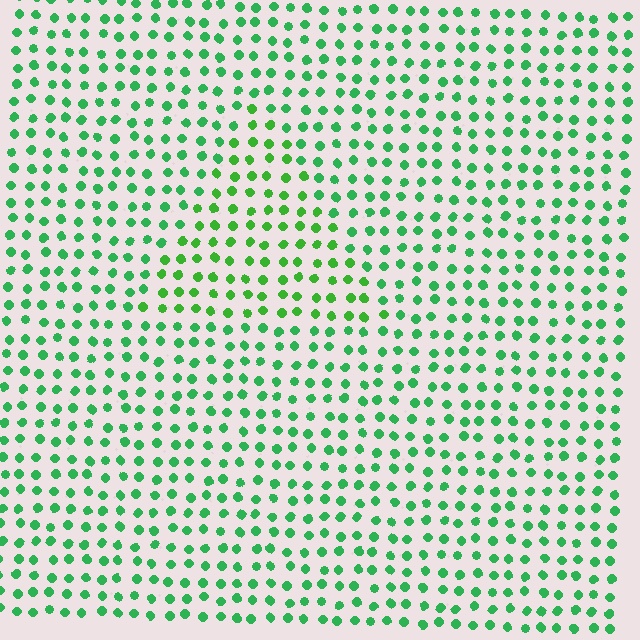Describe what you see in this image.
The image is filled with small green elements in a uniform arrangement. A triangle-shaped region is visible where the elements are tinted to a slightly different hue, forming a subtle color boundary.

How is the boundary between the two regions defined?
The boundary is defined purely by a slight shift in hue (about 22 degrees). Spacing, size, and orientation are identical on both sides.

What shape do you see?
I see a triangle.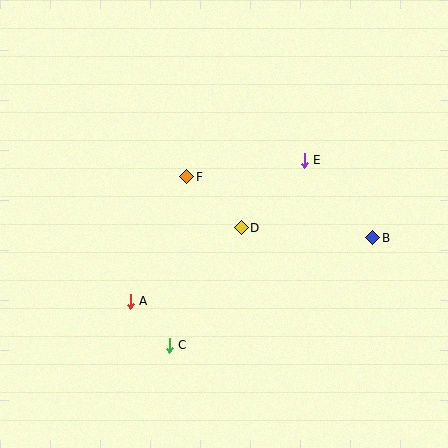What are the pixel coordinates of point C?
Point C is at (169, 345).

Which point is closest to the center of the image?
Point D at (241, 228) is closest to the center.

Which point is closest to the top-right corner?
Point E is closest to the top-right corner.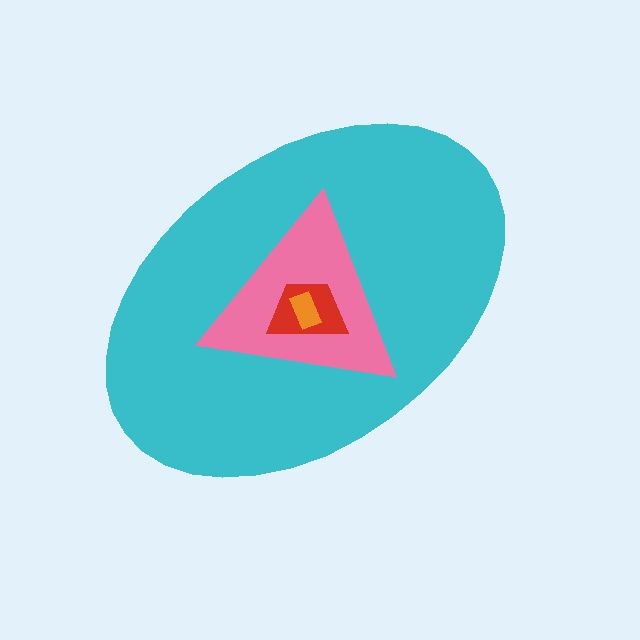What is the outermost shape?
The cyan ellipse.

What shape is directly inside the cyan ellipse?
The pink triangle.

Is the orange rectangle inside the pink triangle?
Yes.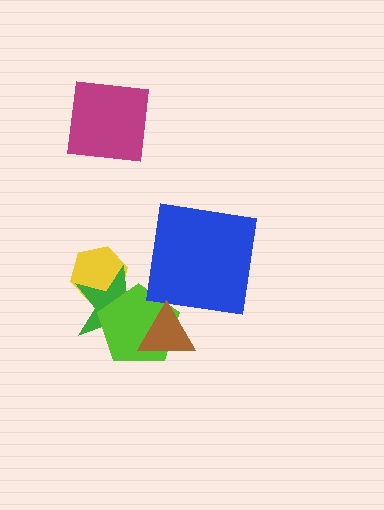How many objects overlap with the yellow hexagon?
2 objects overlap with the yellow hexagon.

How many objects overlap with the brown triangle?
2 objects overlap with the brown triangle.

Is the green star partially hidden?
Yes, it is partially covered by another shape.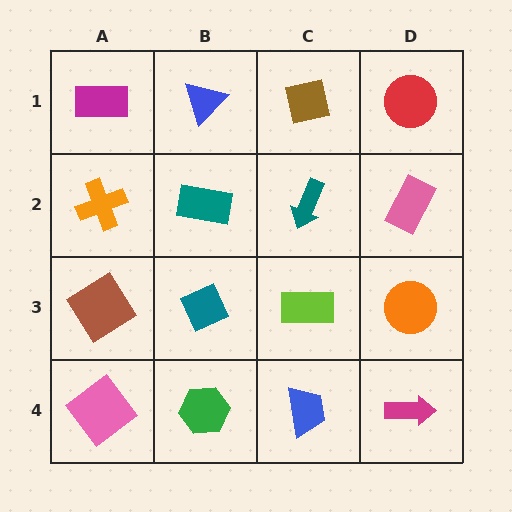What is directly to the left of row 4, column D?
A blue trapezoid.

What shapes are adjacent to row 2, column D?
A red circle (row 1, column D), an orange circle (row 3, column D), a teal arrow (row 2, column C).